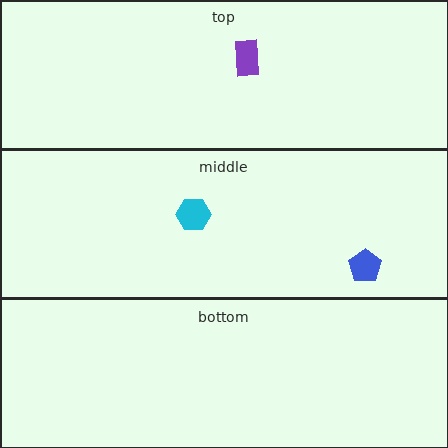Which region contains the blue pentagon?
The middle region.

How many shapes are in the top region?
1.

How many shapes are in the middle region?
2.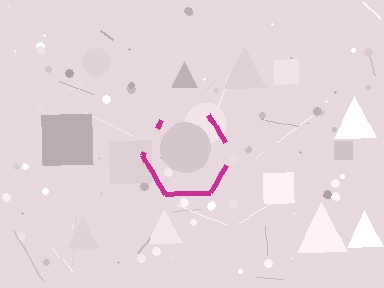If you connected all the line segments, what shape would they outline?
They would outline a hexagon.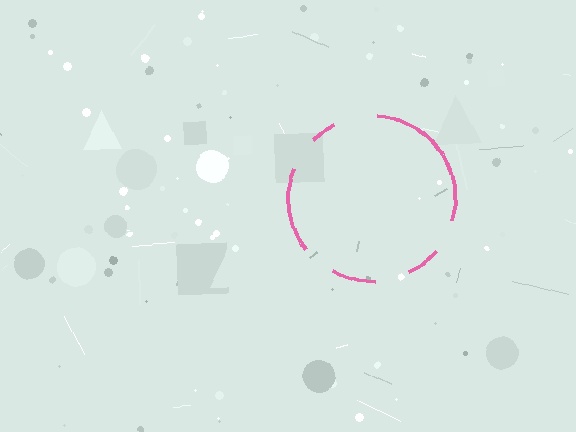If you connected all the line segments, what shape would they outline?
They would outline a circle.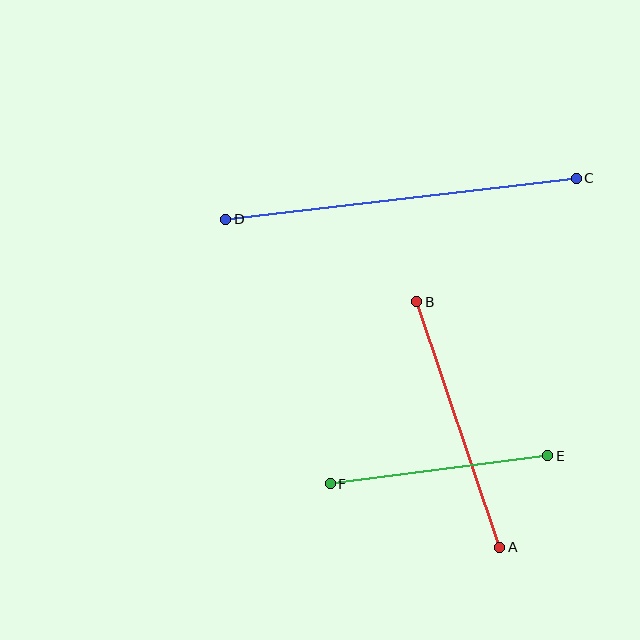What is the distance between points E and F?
The distance is approximately 219 pixels.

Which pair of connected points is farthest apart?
Points C and D are farthest apart.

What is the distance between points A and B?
The distance is approximately 260 pixels.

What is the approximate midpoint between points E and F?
The midpoint is at approximately (439, 470) pixels.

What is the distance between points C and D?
The distance is approximately 353 pixels.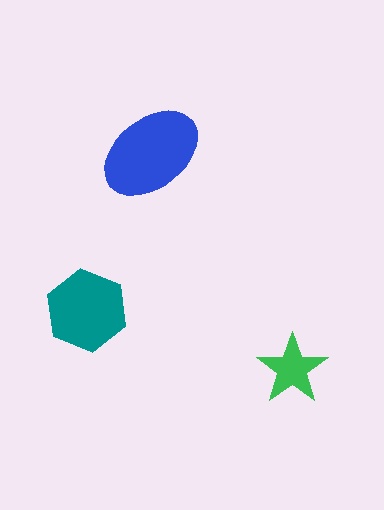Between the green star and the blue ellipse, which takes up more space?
The blue ellipse.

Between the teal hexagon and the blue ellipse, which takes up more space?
The blue ellipse.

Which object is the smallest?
The green star.